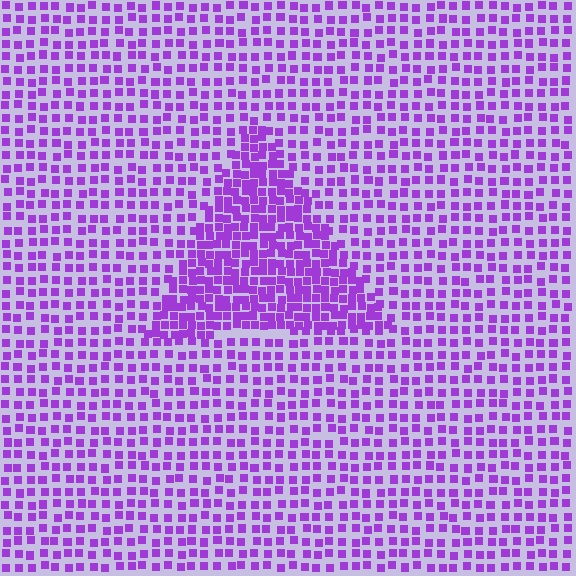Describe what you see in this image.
The image contains small purple elements arranged at two different densities. A triangle-shaped region is visible where the elements are more densely packed than the surrounding area.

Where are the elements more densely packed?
The elements are more densely packed inside the triangle boundary.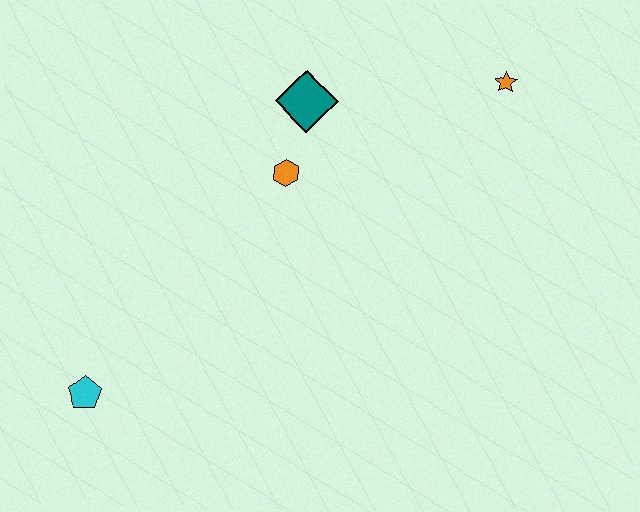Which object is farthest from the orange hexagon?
The cyan pentagon is farthest from the orange hexagon.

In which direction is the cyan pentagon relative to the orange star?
The cyan pentagon is to the left of the orange star.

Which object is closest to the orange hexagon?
The teal diamond is closest to the orange hexagon.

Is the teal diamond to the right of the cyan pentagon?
Yes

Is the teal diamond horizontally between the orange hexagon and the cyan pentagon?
No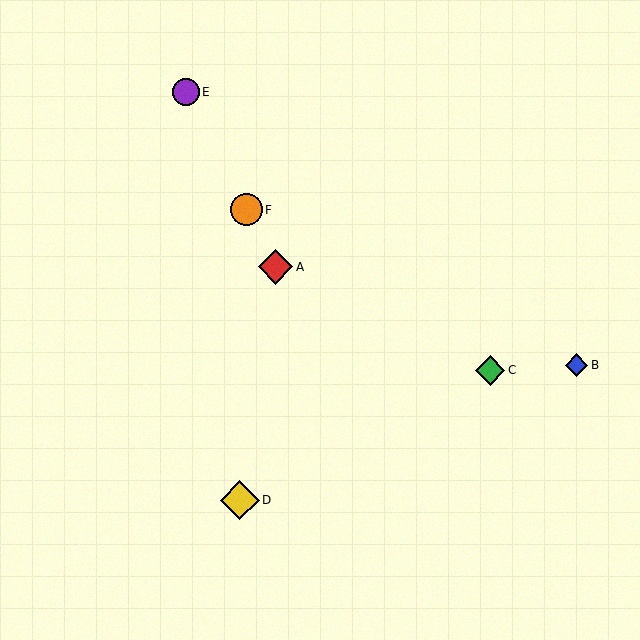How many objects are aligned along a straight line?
3 objects (A, E, F) are aligned along a straight line.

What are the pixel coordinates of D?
Object D is at (240, 500).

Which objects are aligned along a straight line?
Objects A, E, F are aligned along a straight line.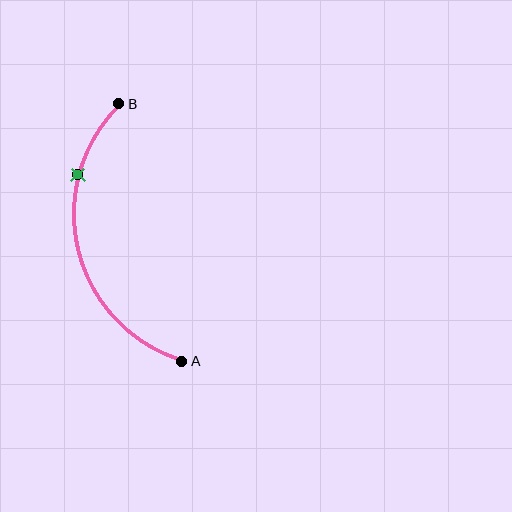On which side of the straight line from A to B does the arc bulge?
The arc bulges to the left of the straight line connecting A and B.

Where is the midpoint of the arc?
The arc midpoint is the point on the curve farthest from the straight line joining A and B. It sits to the left of that line.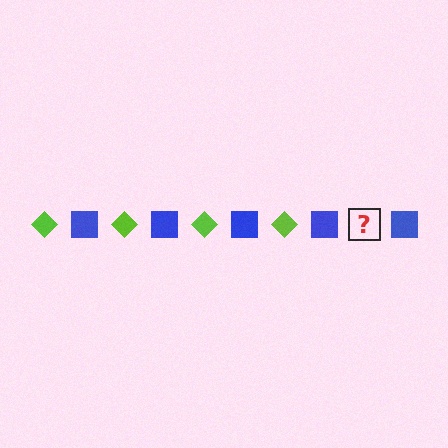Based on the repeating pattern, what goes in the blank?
The blank should be a lime diamond.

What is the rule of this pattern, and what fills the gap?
The rule is that the pattern alternates between lime diamond and blue square. The gap should be filled with a lime diamond.